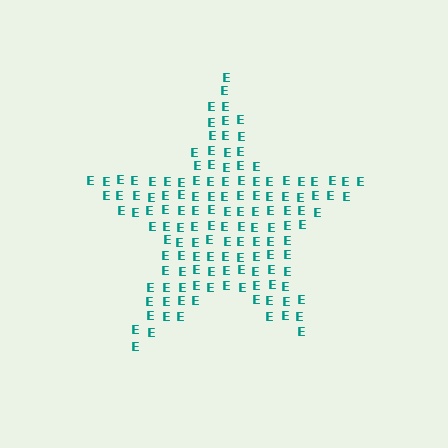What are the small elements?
The small elements are letter E's.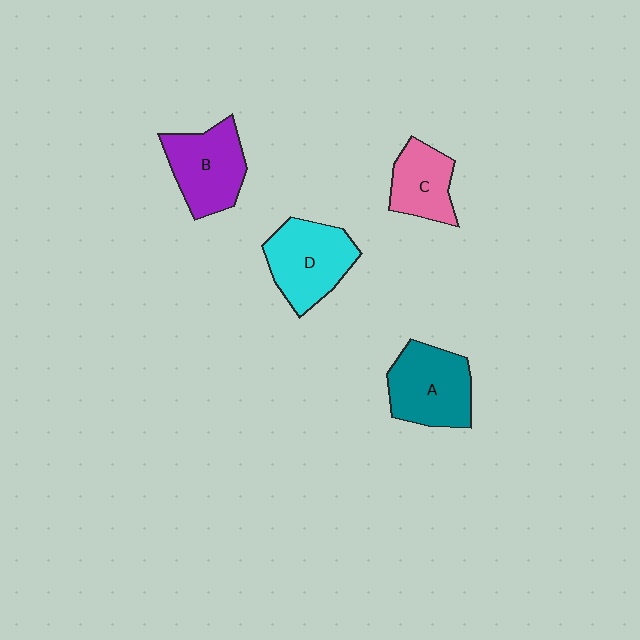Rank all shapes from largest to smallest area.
From largest to smallest: D (cyan), A (teal), B (purple), C (pink).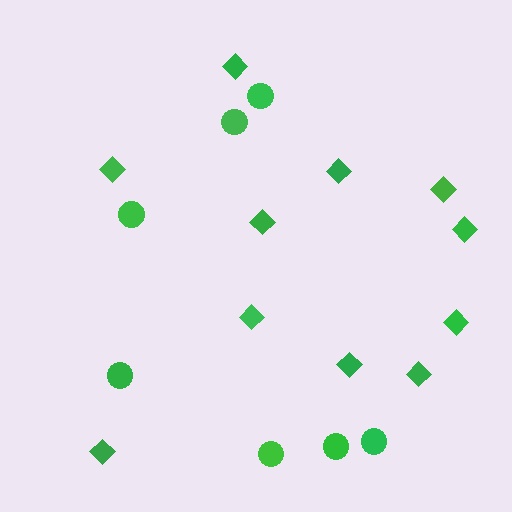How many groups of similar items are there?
There are 2 groups: one group of diamonds (11) and one group of circles (7).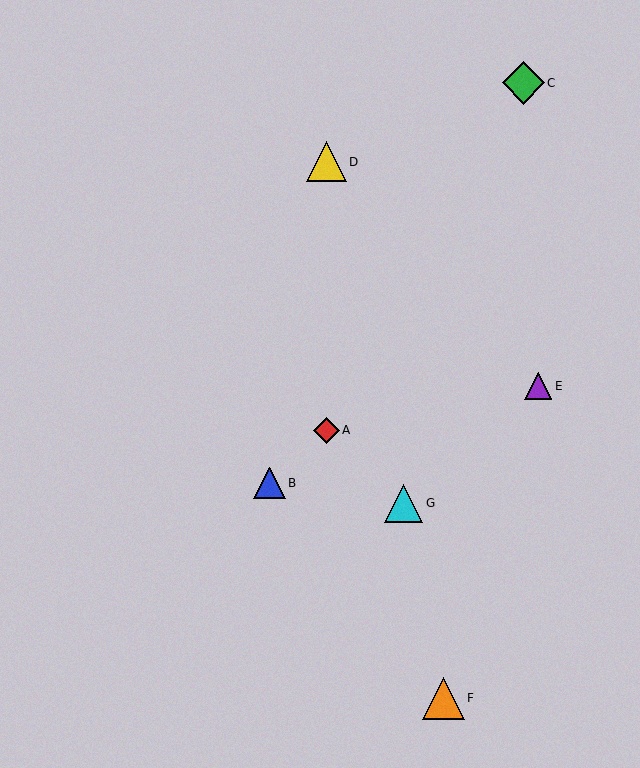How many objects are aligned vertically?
2 objects (A, D) are aligned vertically.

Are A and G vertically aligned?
No, A is at x≈326 and G is at x≈404.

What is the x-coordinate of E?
Object E is at x≈538.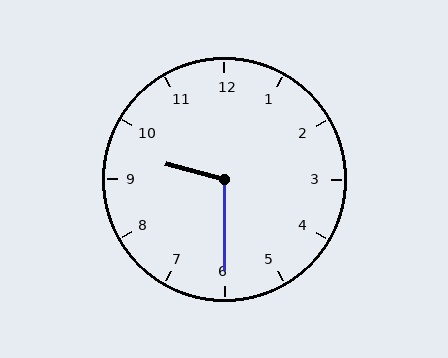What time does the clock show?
9:30.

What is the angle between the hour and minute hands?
Approximately 105 degrees.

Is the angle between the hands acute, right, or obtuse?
It is obtuse.